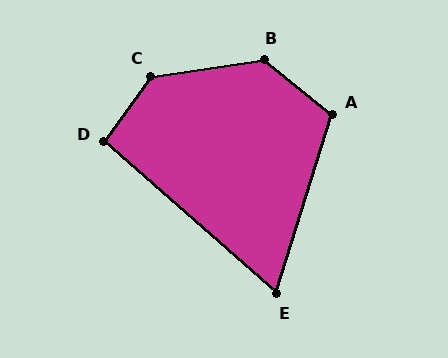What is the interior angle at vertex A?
Approximately 111 degrees (obtuse).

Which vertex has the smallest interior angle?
E, at approximately 66 degrees.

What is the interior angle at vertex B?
Approximately 132 degrees (obtuse).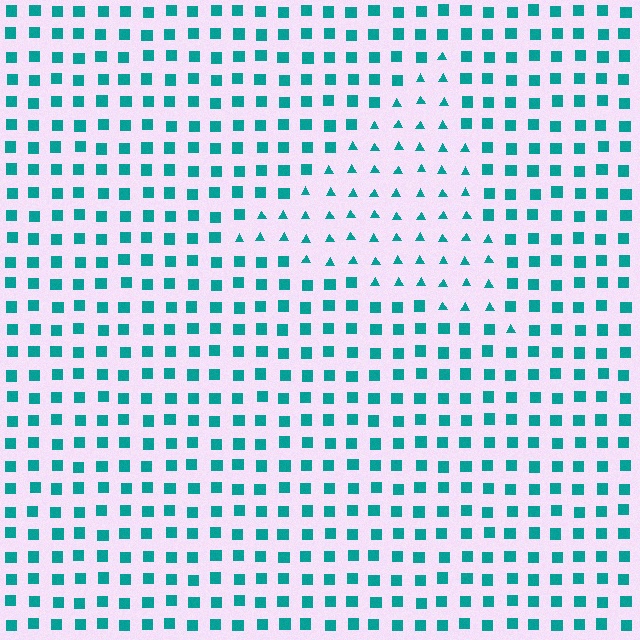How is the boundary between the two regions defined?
The boundary is defined by a change in element shape: triangles inside vs. squares outside. All elements share the same color and spacing.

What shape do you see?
I see a triangle.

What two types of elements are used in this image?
The image uses triangles inside the triangle region and squares outside it.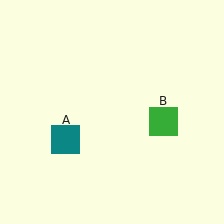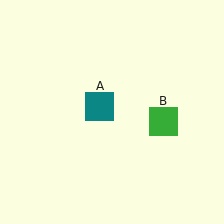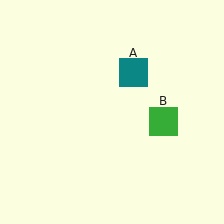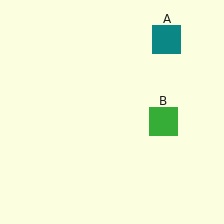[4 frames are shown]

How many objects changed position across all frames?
1 object changed position: teal square (object A).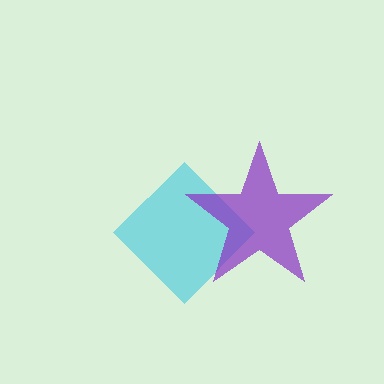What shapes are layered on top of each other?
The layered shapes are: a cyan diamond, a purple star.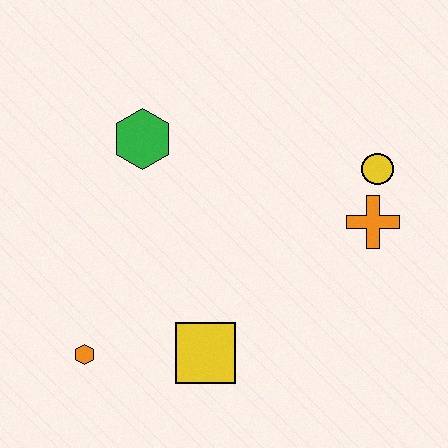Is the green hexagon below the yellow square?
No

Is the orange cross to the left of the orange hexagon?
No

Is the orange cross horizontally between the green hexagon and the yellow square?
No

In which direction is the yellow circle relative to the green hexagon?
The yellow circle is to the right of the green hexagon.